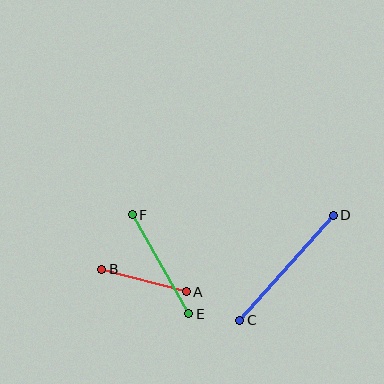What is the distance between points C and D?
The distance is approximately 141 pixels.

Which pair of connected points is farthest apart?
Points C and D are farthest apart.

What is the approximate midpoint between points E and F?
The midpoint is at approximately (161, 264) pixels.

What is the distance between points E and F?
The distance is approximately 114 pixels.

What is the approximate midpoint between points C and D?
The midpoint is at approximately (287, 268) pixels.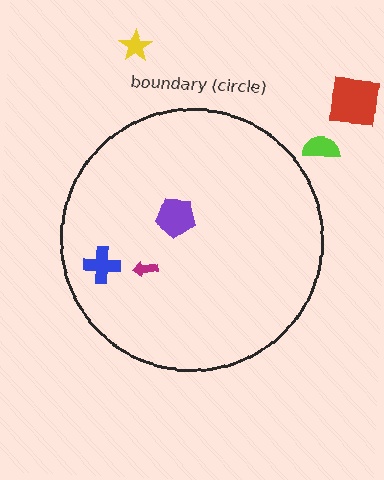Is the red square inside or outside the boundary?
Outside.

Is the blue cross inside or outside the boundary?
Inside.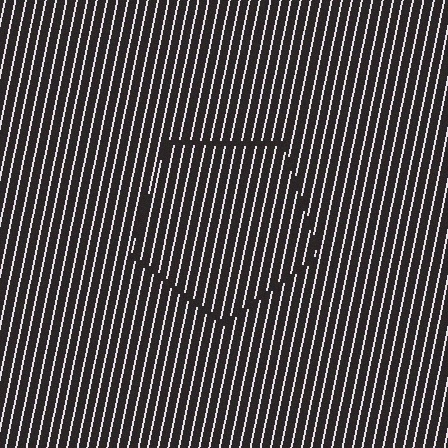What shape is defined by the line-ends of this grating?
An illusory pentagon. The interior of the shape contains the same grating, shifted by half a period — the contour is defined by the phase discontinuity where line-ends from the inner and outer gratings abut.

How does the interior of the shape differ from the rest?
The interior of the shape contains the same grating, shifted by half a period — the contour is defined by the phase discontinuity where line-ends from the inner and outer gratings abut.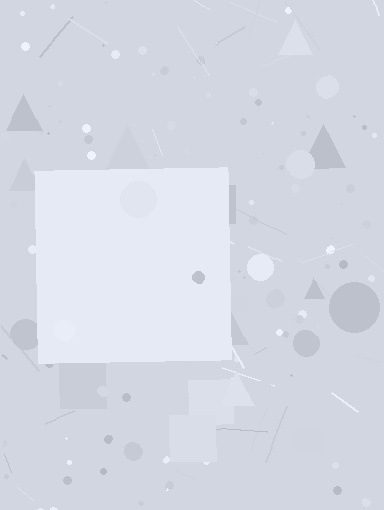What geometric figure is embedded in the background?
A square is embedded in the background.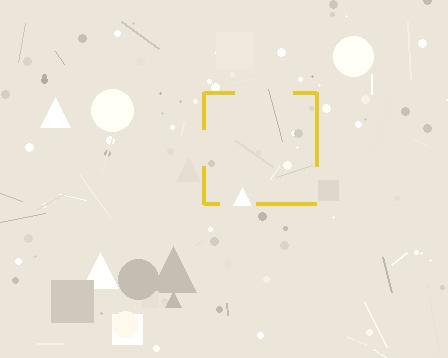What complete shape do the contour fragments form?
The contour fragments form a square.